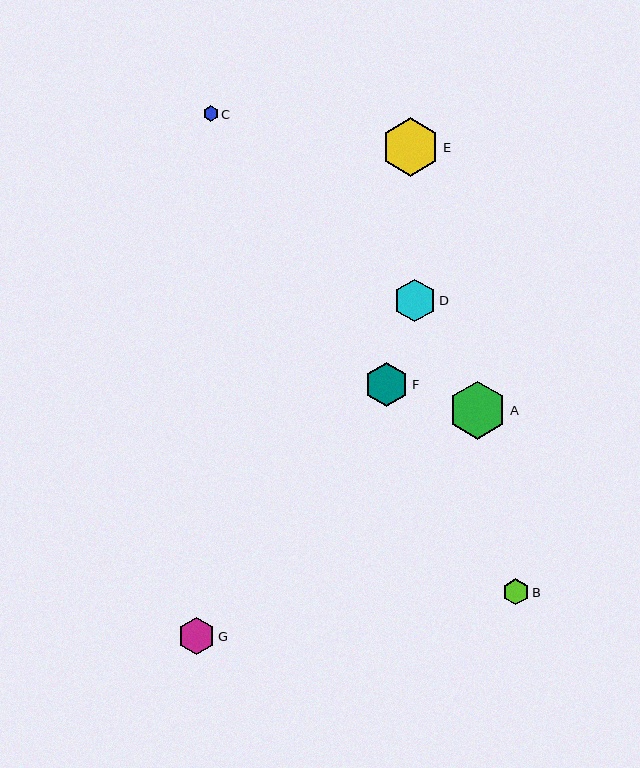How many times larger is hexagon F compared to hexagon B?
Hexagon F is approximately 1.7 times the size of hexagon B.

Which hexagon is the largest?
Hexagon E is the largest with a size of approximately 59 pixels.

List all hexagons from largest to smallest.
From largest to smallest: E, A, F, D, G, B, C.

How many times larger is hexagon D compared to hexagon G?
Hexagon D is approximately 1.2 times the size of hexagon G.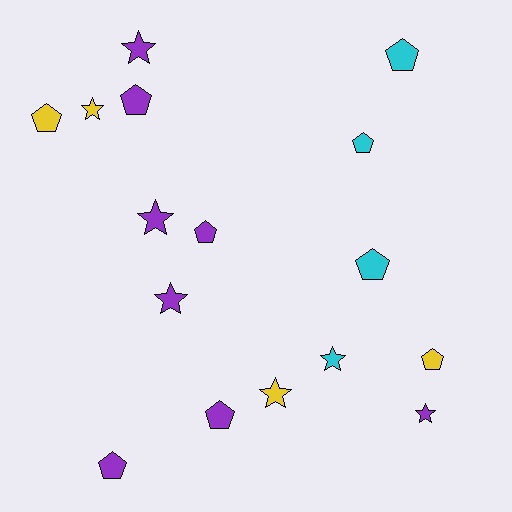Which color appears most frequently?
Purple, with 8 objects.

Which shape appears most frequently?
Pentagon, with 9 objects.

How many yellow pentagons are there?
There are 2 yellow pentagons.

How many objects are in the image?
There are 16 objects.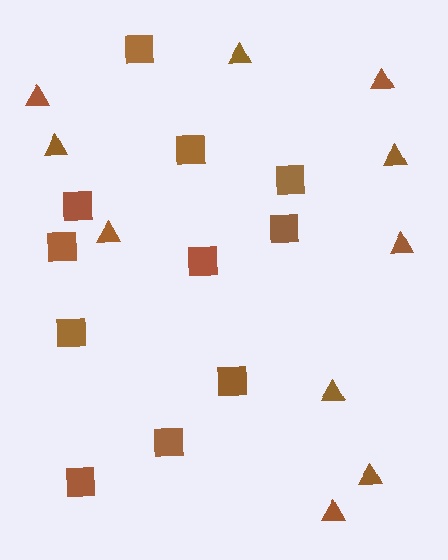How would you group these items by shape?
There are 2 groups: one group of triangles (10) and one group of squares (11).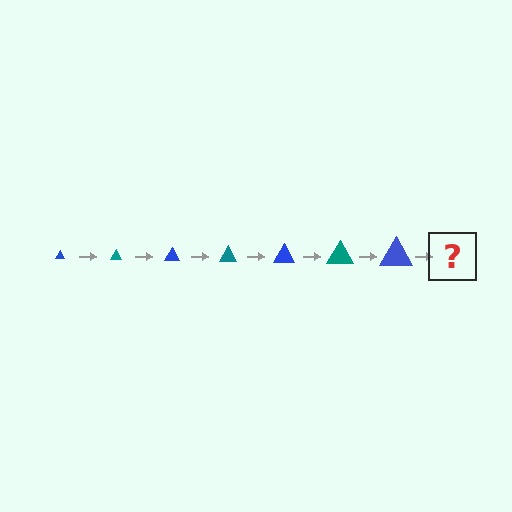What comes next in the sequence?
The next element should be a teal triangle, larger than the previous one.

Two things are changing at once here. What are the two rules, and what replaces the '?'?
The two rules are that the triangle grows larger each step and the color cycles through blue and teal. The '?' should be a teal triangle, larger than the previous one.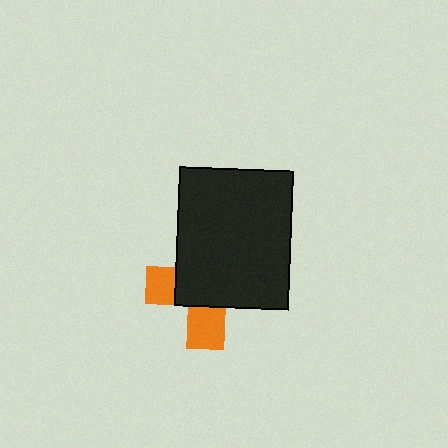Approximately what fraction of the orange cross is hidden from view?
Roughly 66% of the orange cross is hidden behind the black rectangle.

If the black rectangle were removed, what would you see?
You would see the complete orange cross.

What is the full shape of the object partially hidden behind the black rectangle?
The partially hidden object is an orange cross.